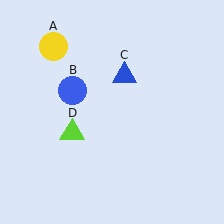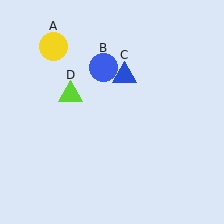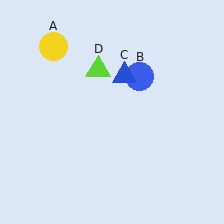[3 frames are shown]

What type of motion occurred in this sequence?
The blue circle (object B), lime triangle (object D) rotated clockwise around the center of the scene.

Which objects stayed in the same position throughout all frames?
Yellow circle (object A) and blue triangle (object C) remained stationary.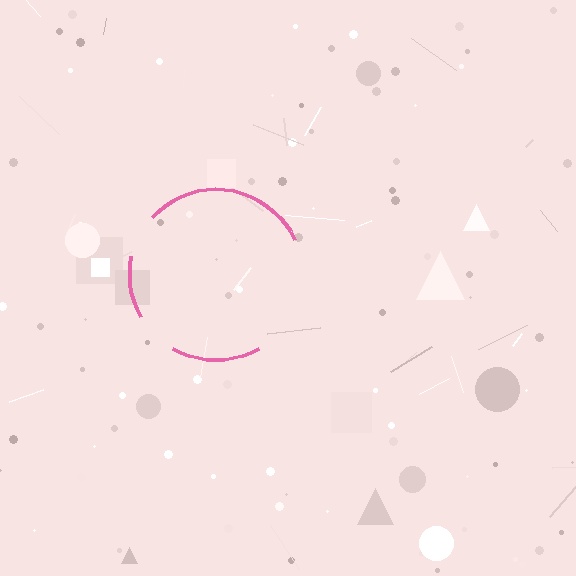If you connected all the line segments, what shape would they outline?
They would outline a circle.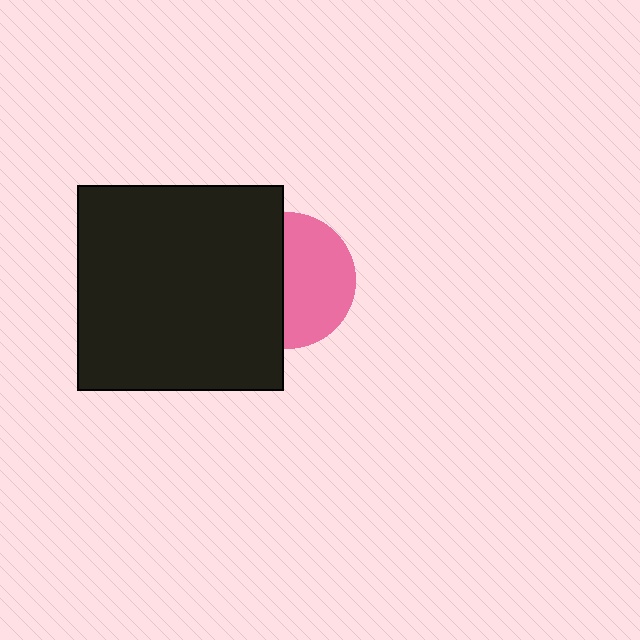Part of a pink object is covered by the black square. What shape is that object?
It is a circle.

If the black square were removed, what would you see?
You would see the complete pink circle.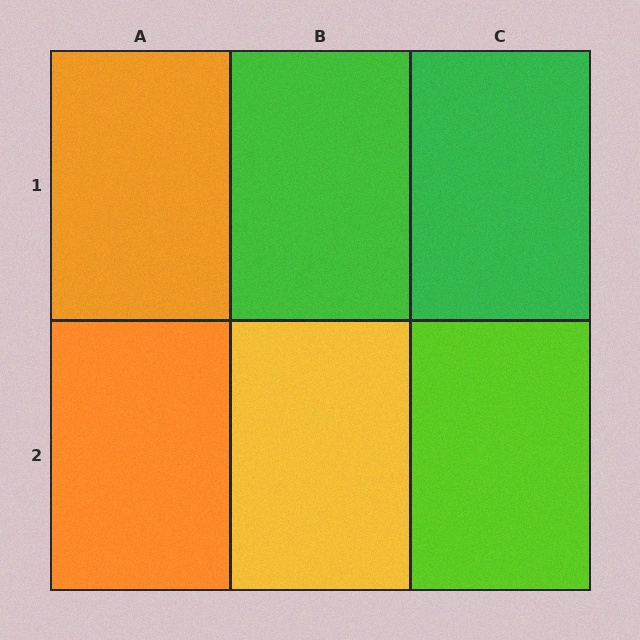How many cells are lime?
1 cell is lime.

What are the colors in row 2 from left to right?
Orange, yellow, lime.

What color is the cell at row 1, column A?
Orange.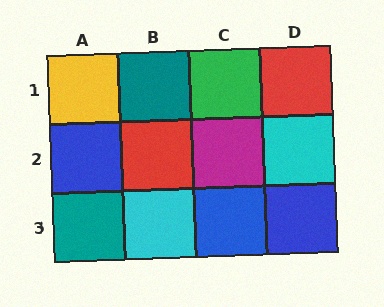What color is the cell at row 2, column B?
Red.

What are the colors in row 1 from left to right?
Yellow, teal, green, red.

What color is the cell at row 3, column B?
Cyan.